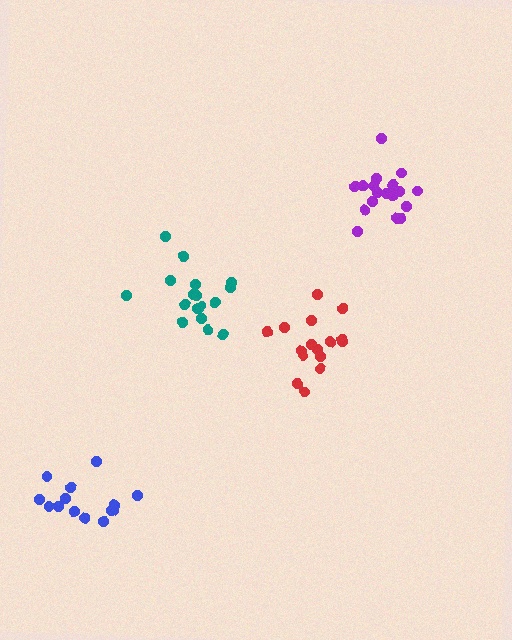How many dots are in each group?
Group 1: 18 dots, Group 2: 18 dots, Group 3: 16 dots, Group 4: 14 dots (66 total).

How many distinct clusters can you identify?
There are 4 distinct clusters.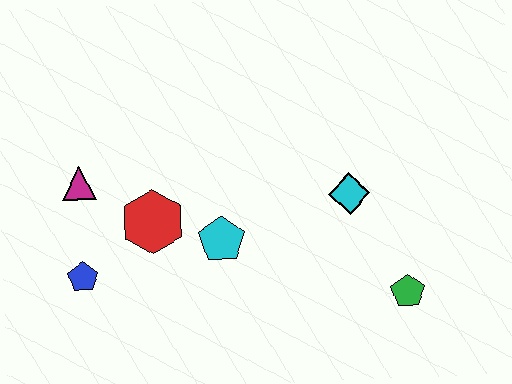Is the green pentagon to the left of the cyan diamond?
No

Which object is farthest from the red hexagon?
The green pentagon is farthest from the red hexagon.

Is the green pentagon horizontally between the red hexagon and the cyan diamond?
No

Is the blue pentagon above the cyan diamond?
No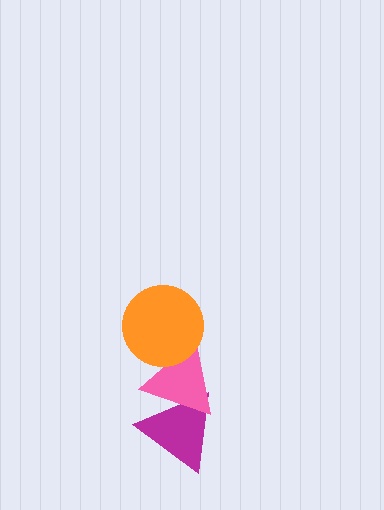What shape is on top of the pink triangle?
The orange circle is on top of the pink triangle.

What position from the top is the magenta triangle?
The magenta triangle is 3rd from the top.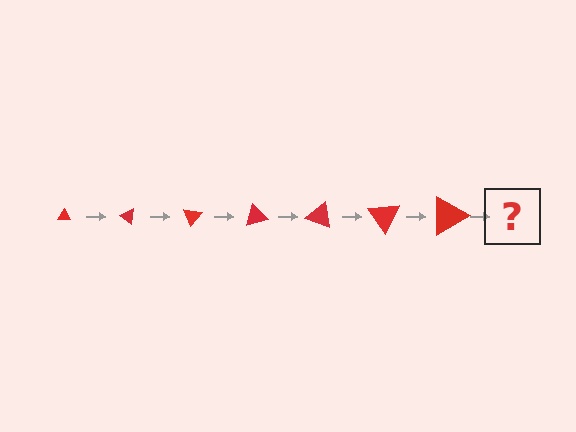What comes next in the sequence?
The next element should be a triangle, larger than the previous one and rotated 245 degrees from the start.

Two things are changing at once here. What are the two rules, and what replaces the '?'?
The two rules are that the triangle grows larger each step and it rotates 35 degrees each step. The '?' should be a triangle, larger than the previous one and rotated 245 degrees from the start.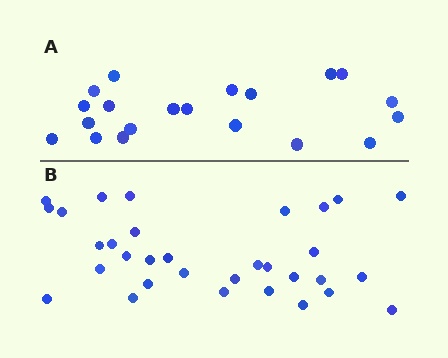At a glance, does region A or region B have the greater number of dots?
Region B (the bottom region) has more dots.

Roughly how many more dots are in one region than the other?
Region B has roughly 12 or so more dots than region A.